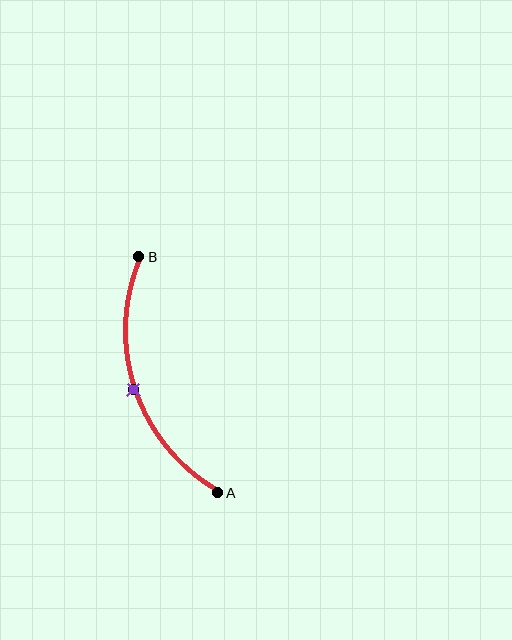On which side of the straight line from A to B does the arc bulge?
The arc bulges to the left of the straight line connecting A and B.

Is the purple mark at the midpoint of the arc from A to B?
Yes. The purple mark lies on the arc at equal arc-length from both A and B — it is the arc midpoint.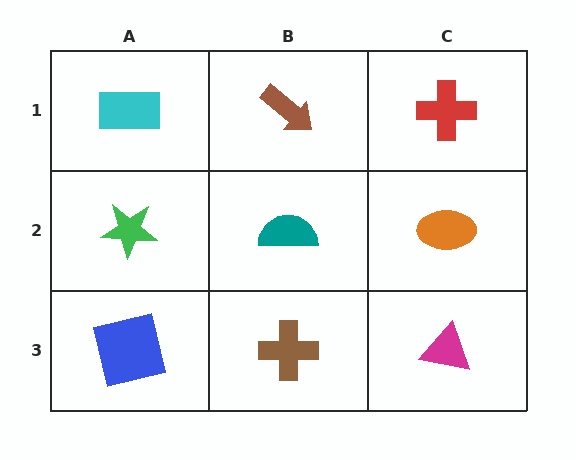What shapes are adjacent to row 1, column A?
A green star (row 2, column A), a brown arrow (row 1, column B).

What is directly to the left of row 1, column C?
A brown arrow.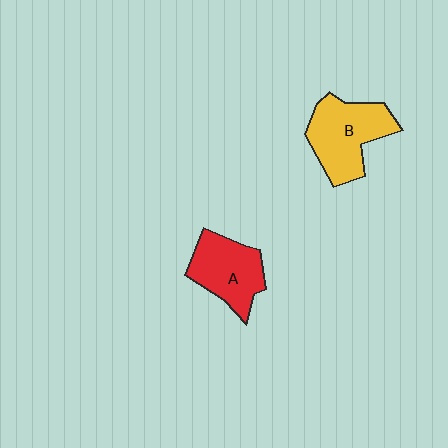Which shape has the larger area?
Shape B (yellow).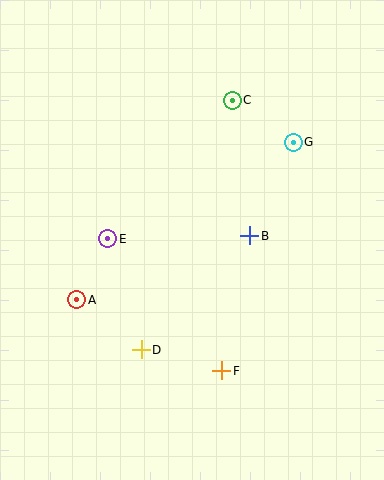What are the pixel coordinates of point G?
Point G is at (293, 142).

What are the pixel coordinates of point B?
Point B is at (250, 236).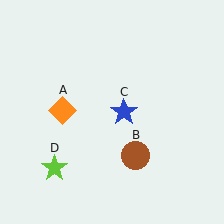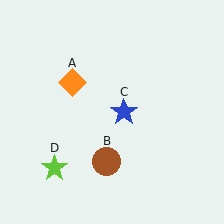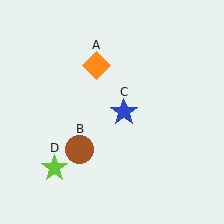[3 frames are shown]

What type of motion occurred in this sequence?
The orange diamond (object A), brown circle (object B) rotated clockwise around the center of the scene.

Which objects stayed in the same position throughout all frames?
Blue star (object C) and lime star (object D) remained stationary.